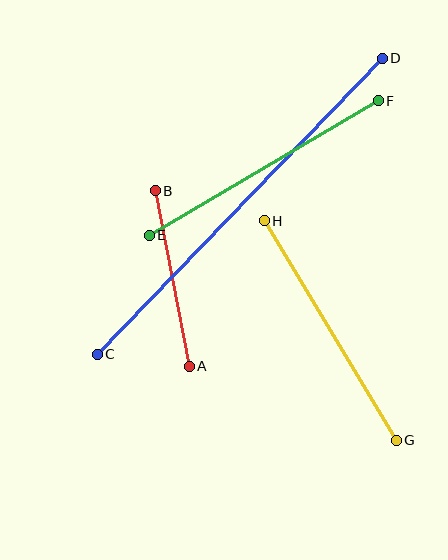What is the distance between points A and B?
The distance is approximately 179 pixels.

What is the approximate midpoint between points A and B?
The midpoint is at approximately (172, 278) pixels.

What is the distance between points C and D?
The distance is approximately 411 pixels.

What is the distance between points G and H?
The distance is approximately 256 pixels.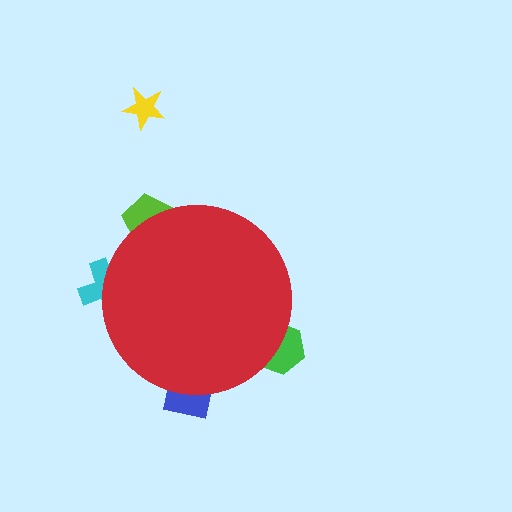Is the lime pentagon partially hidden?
Yes, the lime pentagon is partially hidden behind the red circle.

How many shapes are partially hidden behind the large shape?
4 shapes are partially hidden.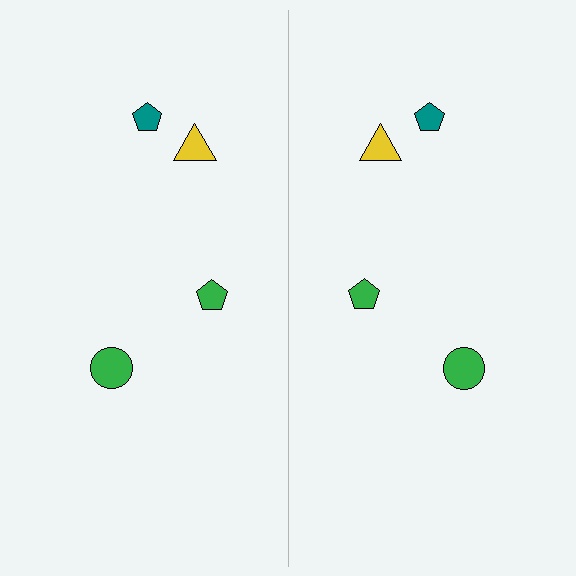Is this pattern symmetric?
Yes, this pattern has bilateral (reflection) symmetry.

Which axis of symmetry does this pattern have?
The pattern has a vertical axis of symmetry running through the center of the image.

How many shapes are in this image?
There are 8 shapes in this image.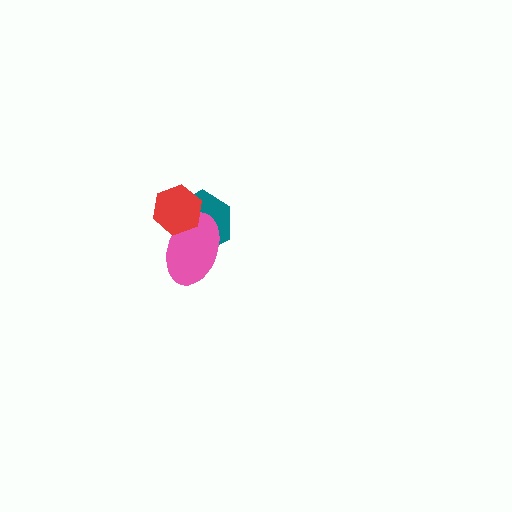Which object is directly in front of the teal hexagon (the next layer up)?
The pink ellipse is directly in front of the teal hexagon.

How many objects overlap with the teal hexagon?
2 objects overlap with the teal hexagon.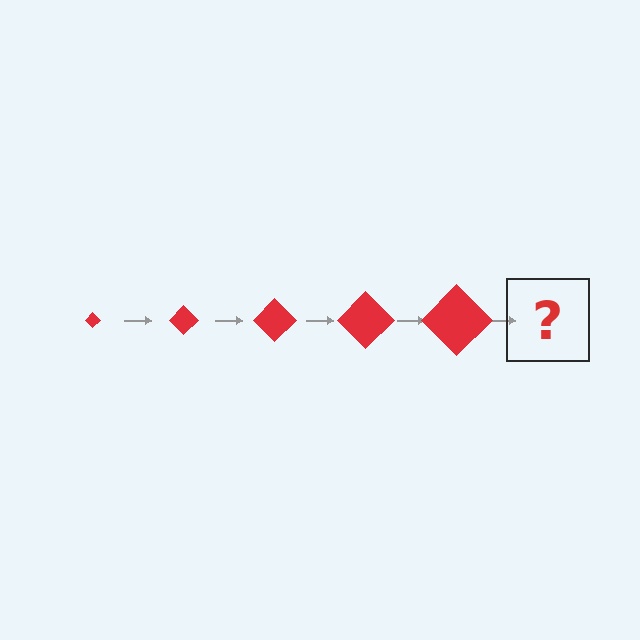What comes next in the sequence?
The next element should be a red diamond, larger than the previous one.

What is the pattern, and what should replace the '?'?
The pattern is that the diamond gets progressively larger each step. The '?' should be a red diamond, larger than the previous one.